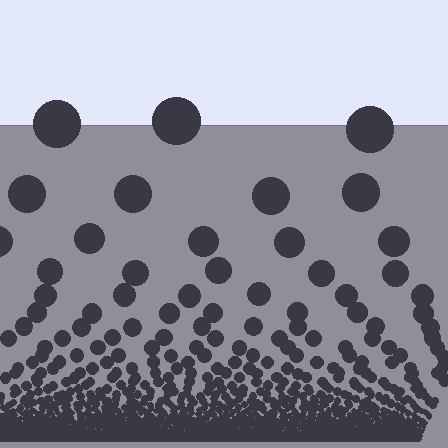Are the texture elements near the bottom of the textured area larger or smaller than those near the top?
Smaller. The gradient is inverted — elements near the bottom are smaller and denser.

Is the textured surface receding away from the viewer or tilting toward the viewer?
The surface appears to tilt toward the viewer. Texture elements get larger and sparser toward the top.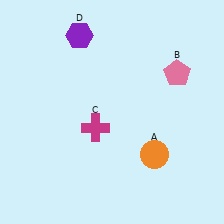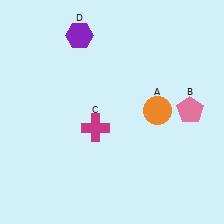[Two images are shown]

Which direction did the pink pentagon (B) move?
The pink pentagon (B) moved down.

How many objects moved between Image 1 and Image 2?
2 objects moved between the two images.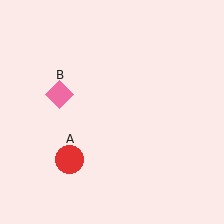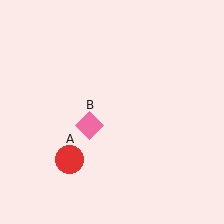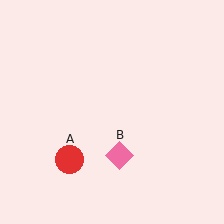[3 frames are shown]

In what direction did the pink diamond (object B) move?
The pink diamond (object B) moved down and to the right.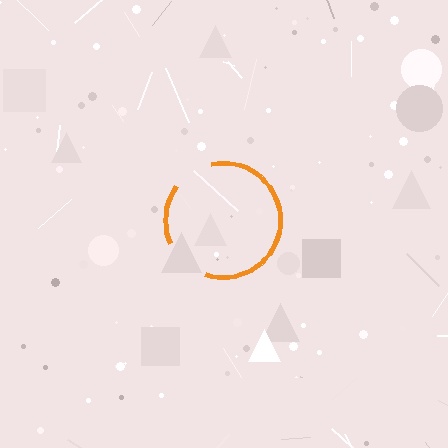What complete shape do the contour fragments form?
The contour fragments form a circle.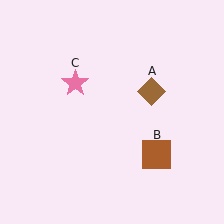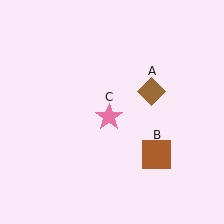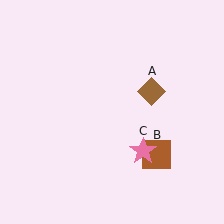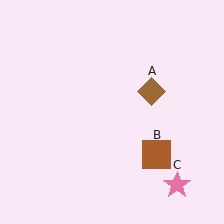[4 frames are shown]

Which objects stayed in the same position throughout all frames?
Brown diamond (object A) and brown square (object B) remained stationary.